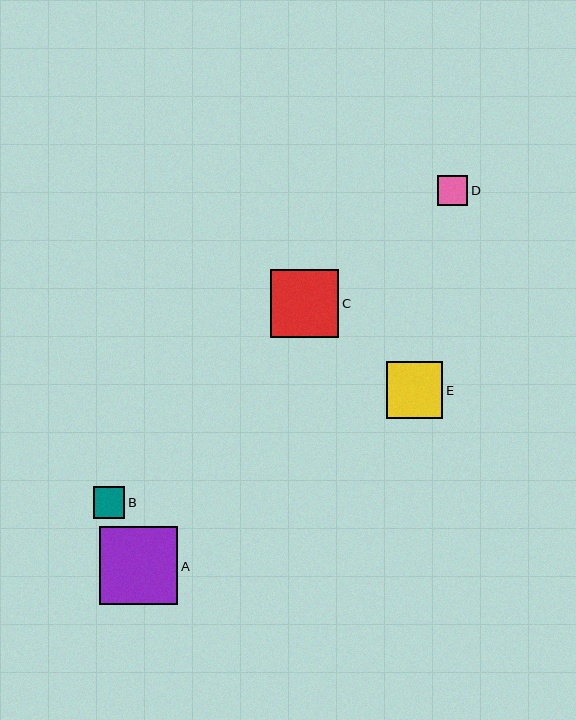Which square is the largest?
Square A is the largest with a size of approximately 78 pixels.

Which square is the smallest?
Square D is the smallest with a size of approximately 30 pixels.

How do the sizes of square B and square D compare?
Square B and square D are approximately the same size.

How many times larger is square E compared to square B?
Square E is approximately 1.8 times the size of square B.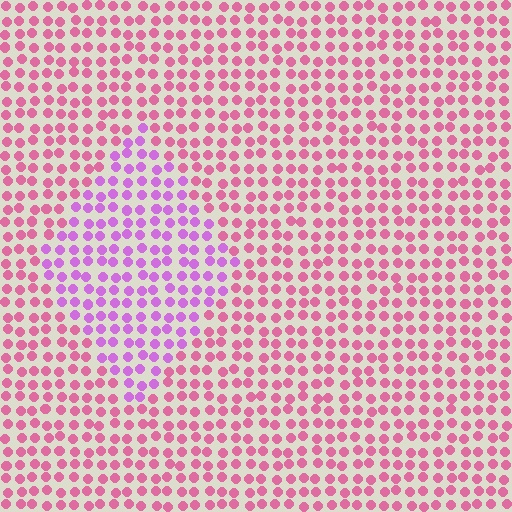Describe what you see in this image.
The image is filled with small pink elements in a uniform arrangement. A diamond-shaped region is visible where the elements are tinted to a slightly different hue, forming a subtle color boundary.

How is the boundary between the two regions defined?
The boundary is defined purely by a slight shift in hue (about 40 degrees). Spacing, size, and orientation are identical on both sides.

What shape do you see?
I see a diamond.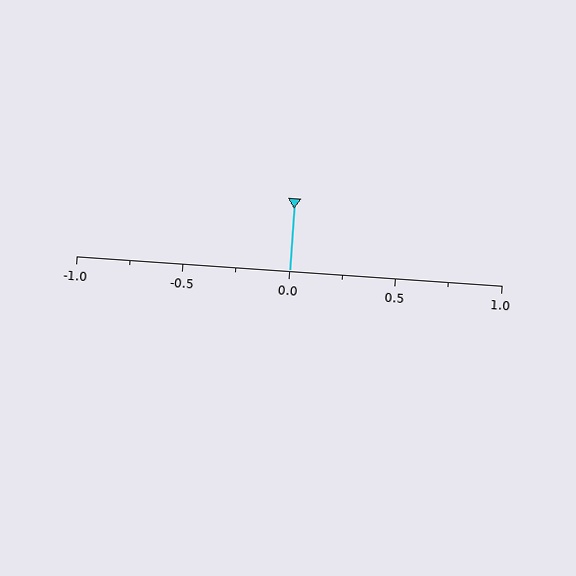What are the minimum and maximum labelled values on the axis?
The axis runs from -1.0 to 1.0.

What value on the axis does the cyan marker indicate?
The marker indicates approximately 0.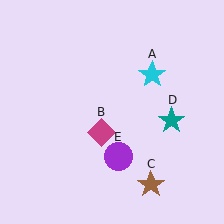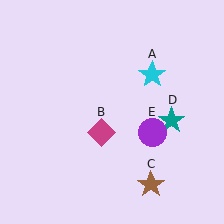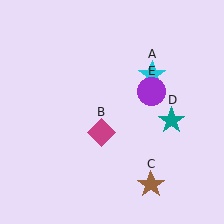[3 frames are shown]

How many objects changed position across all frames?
1 object changed position: purple circle (object E).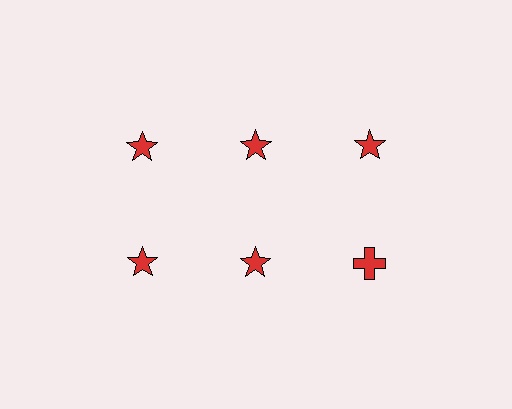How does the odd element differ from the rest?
It has a different shape: cross instead of star.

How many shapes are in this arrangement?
There are 6 shapes arranged in a grid pattern.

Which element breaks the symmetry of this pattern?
The red cross in the second row, center column breaks the symmetry. All other shapes are red stars.